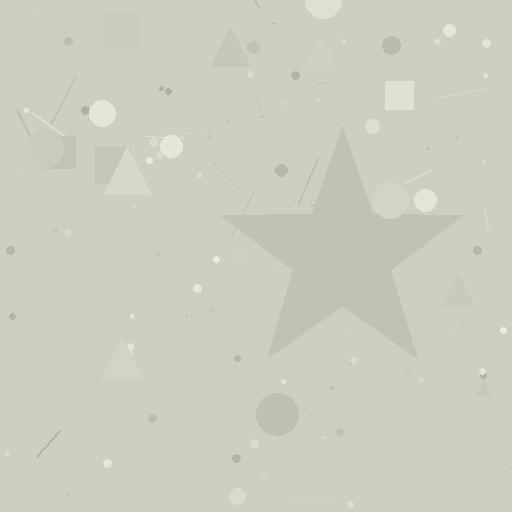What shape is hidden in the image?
A star is hidden in the image.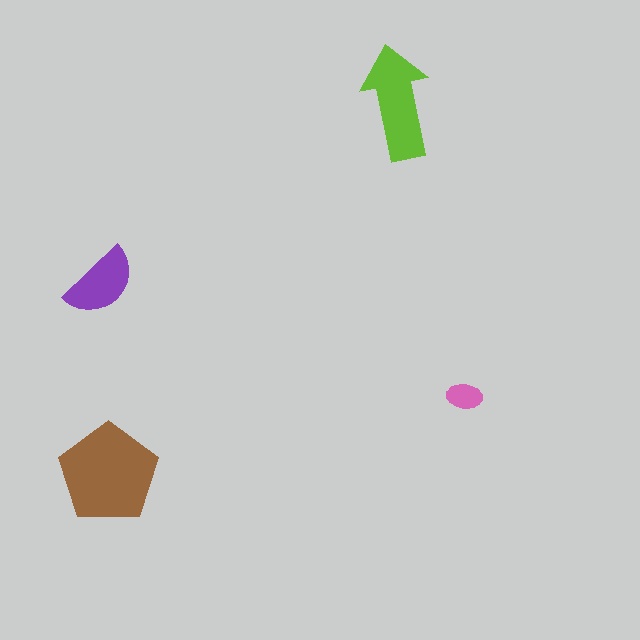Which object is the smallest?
The pink ellipse.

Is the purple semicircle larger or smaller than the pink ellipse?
Larger.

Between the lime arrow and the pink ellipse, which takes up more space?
The lime arrow.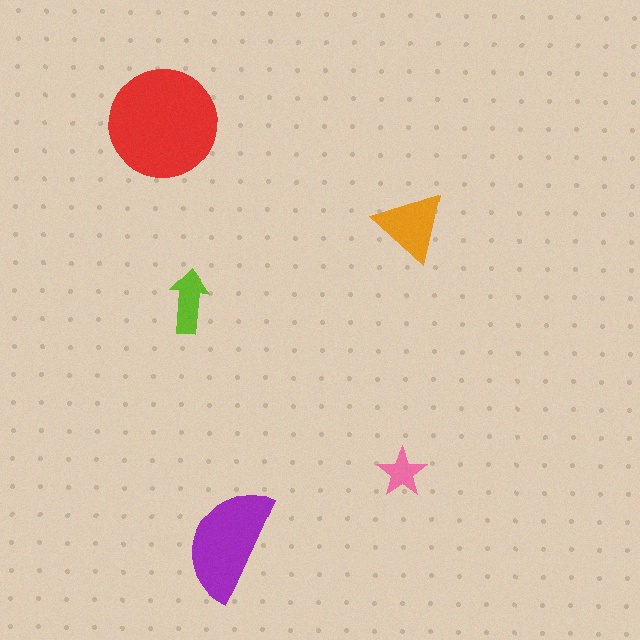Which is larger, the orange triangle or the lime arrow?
The orange triangle.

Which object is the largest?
The red circle.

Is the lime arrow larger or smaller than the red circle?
Smaller.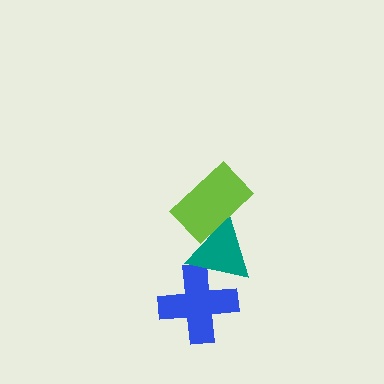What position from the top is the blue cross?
The blue cross is 3rd from the top.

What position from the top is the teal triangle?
The teal triangle is 2nd from the top.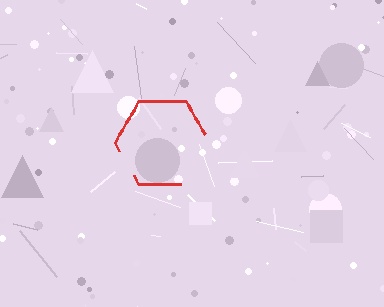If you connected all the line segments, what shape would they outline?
They would outline a hexagon.